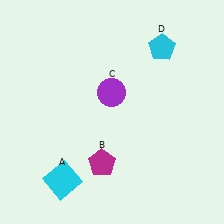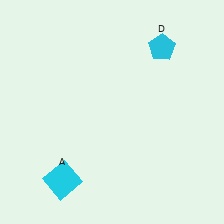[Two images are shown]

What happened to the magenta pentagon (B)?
The magenta pentagon (B) was removed in Image 2. It was in the bottom-left area of Image 1.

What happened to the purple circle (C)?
The purple circle (C) was removed in Image 2. It was in the top-left area of Image 1.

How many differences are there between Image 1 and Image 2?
There are 2 differences between the two images.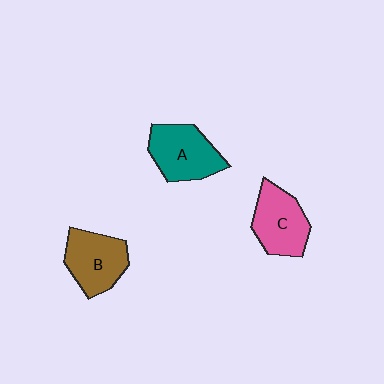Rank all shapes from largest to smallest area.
From largest to smallest: A (teal), C (pink), B (brown).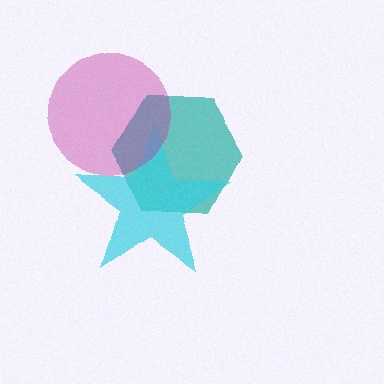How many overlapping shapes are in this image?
There are 3 overlapping shapes in the image.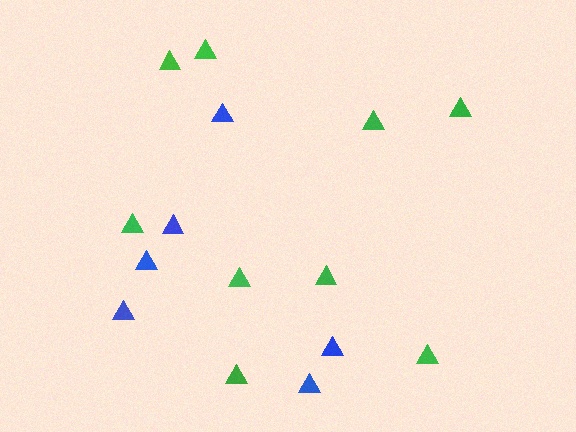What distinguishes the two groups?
There are 2 groups: one group of blue triangles (6) and one group of green triangles (9).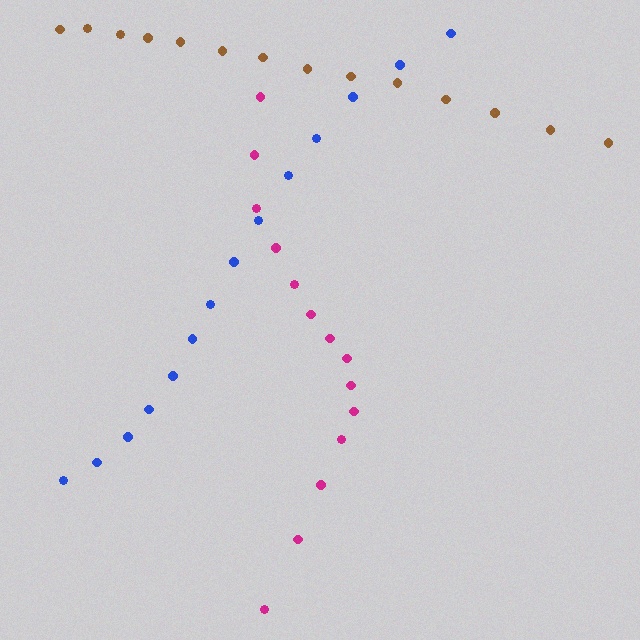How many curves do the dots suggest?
There are 3 distinct paths.